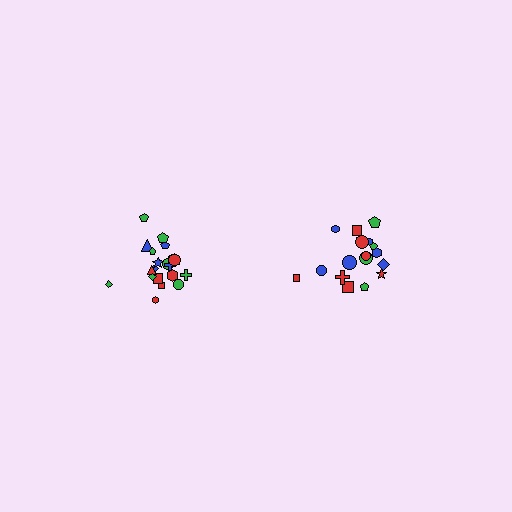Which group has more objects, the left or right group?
The left group.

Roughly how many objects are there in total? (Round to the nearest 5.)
Roughly 40 objects in total.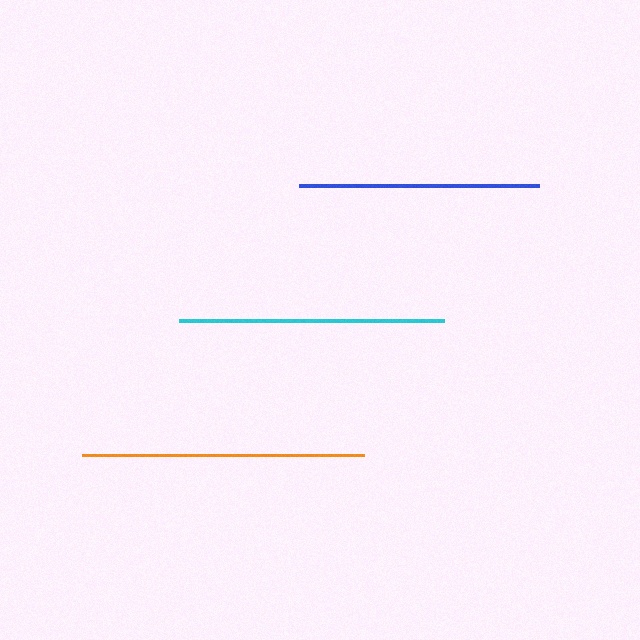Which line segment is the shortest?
The blue line is the shortest at approximately 240 pixels.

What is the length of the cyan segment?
The cyan segment is approximately 266 pixels long.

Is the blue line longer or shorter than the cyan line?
The cyan line is longer than the blue line.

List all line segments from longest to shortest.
From longest to shortest: orange, cyan, blue.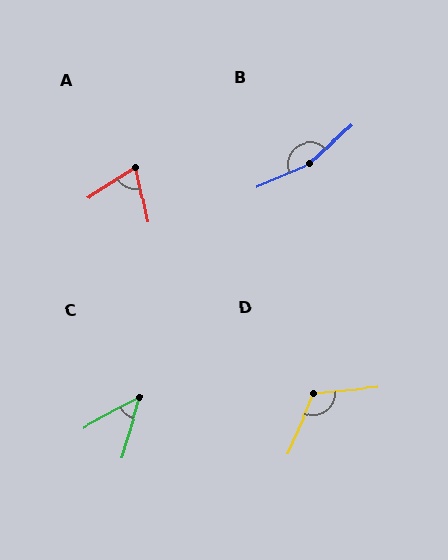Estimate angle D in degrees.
Approximately 119 degrees.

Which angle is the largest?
B, at approximately 162 degrees.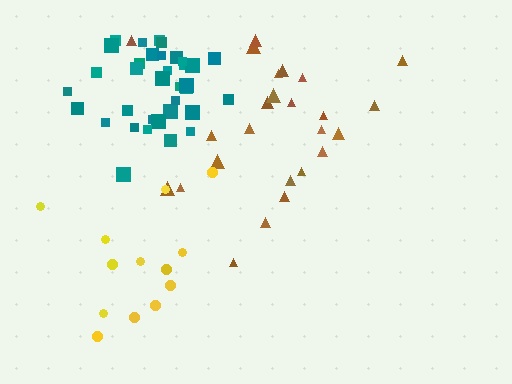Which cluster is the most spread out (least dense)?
Yellow.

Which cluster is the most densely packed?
Teal.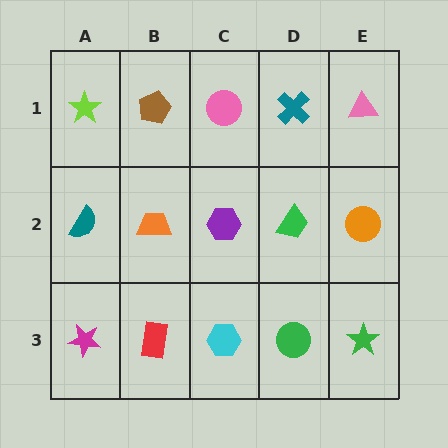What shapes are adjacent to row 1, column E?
An orange circle (row 2, column E), a teal cross (row 1, column D).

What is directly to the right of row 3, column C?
A green circle.